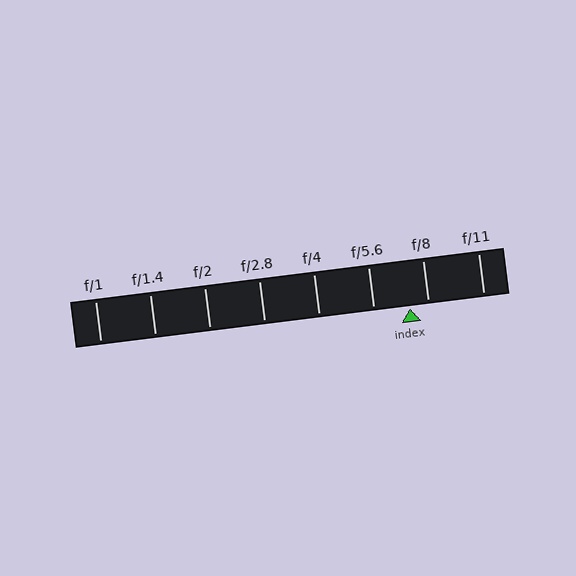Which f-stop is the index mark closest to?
The index mark is closest to f/8.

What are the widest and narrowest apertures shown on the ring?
The widest aperture shown is f/1 and the narrowest is f/11.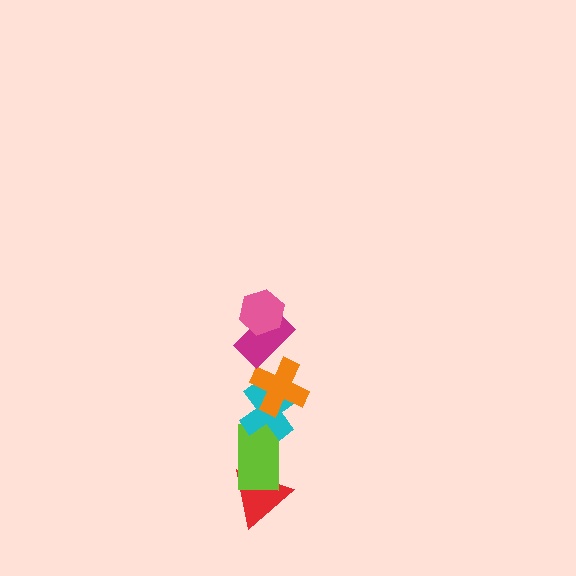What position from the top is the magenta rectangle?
The magenta rectangle is 2nd from the top.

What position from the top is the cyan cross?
The cyan cross is 4th from the top.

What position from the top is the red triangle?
The red triangle is 6th from the top.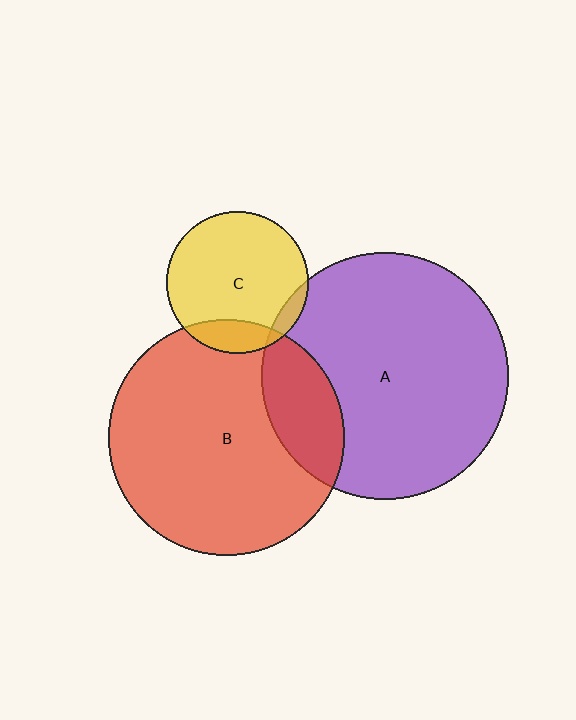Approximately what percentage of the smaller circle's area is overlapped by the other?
Approximately 20%.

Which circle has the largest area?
Circle A (purple).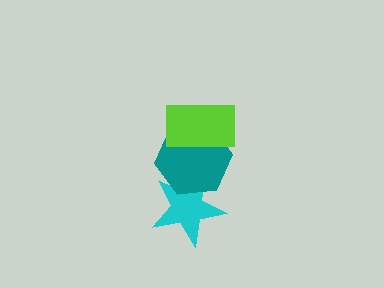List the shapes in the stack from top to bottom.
From top to bottom: the lime rectangle, the teal hexagon, the cyan star.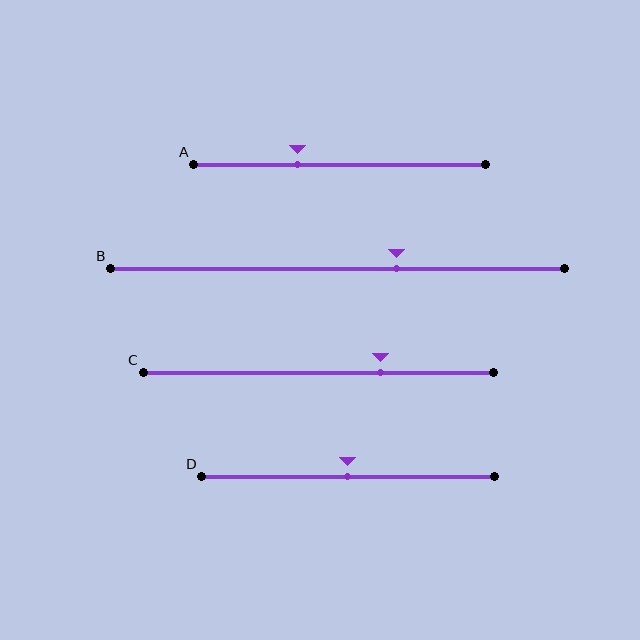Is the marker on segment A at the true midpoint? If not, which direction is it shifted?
No, the marker on segment A is shifted to the left by about 14% of the segment length.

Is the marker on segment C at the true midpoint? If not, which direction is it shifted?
No, the marker on segment C is shifted to the right by about 18% of the segment length.